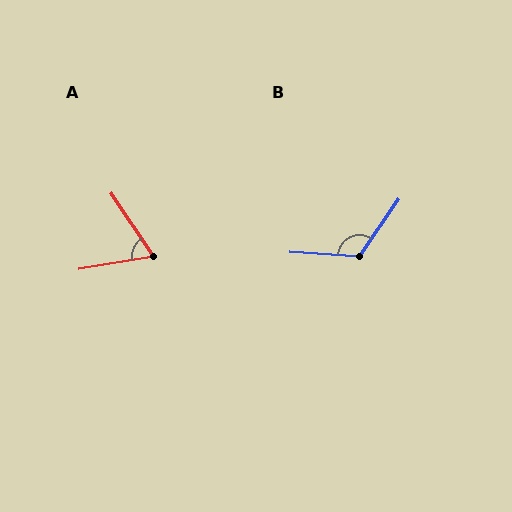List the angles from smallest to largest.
A (66°), B (120°).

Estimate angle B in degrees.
Approximately 120 degrees.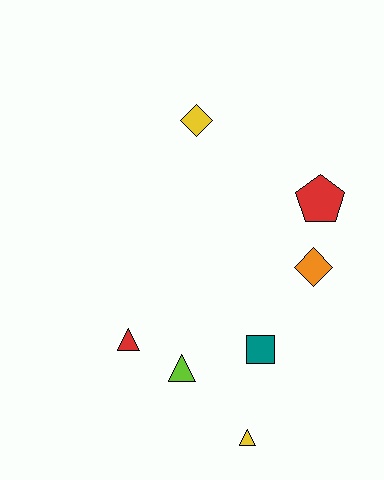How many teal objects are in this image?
There is 1 teal object.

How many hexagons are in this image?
There are no hexagons.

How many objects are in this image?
There are 7 objects.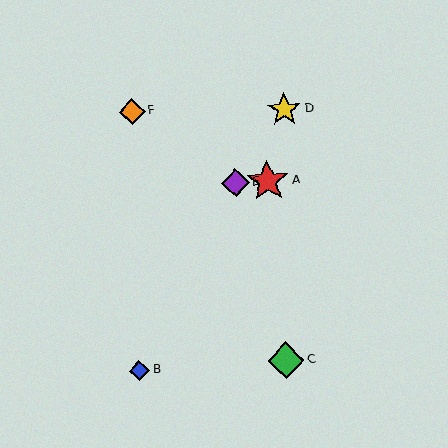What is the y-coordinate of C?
Object C is at y≈360.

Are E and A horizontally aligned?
Yes, both are at y≈183.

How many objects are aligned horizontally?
2 objects (A, E) are aligned horizontally.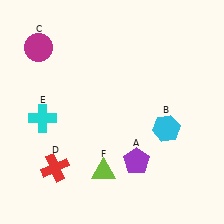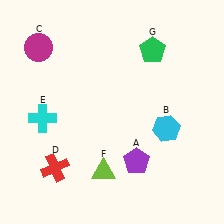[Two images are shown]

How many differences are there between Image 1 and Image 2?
There is 1 difference between the two images.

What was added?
A green pentagon (G) was added in Image 2.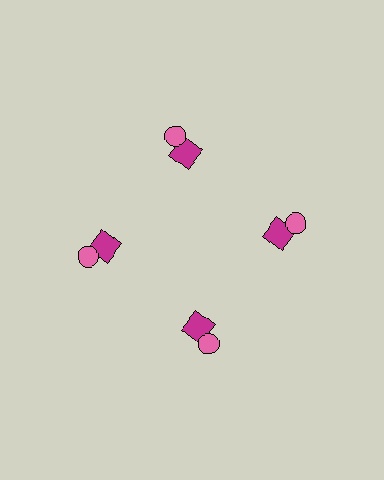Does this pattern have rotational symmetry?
Yes, this pattern has 4-fold rotational symmetry. It looks the same after rotating 90 degrees around the center.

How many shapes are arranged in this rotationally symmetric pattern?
There are 8 shapes, arranged in 4 groups of 2.